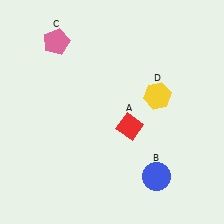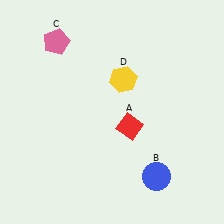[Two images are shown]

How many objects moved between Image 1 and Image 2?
1 object moved between the two images.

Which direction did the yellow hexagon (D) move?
The yellow hexagon (D) moved left.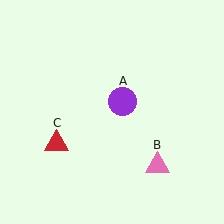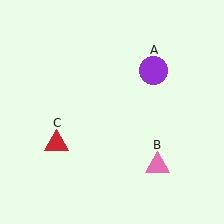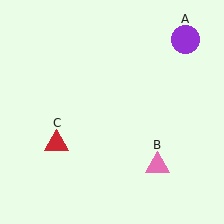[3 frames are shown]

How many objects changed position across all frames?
1 object changed position: purple circle (object A).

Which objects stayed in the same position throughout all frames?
Pink triangle (object B) and red triangle (object C) remained stationary.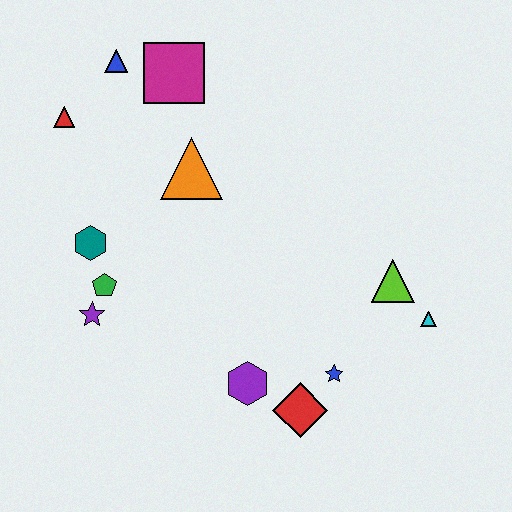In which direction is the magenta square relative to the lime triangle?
The magenta square is to the left of the lime triangle.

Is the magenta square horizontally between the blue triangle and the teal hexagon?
No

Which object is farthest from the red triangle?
The cyan triangle is farthest from the red triangle.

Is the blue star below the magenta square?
Yes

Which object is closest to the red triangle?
The blue triangle is closest to the red triangle.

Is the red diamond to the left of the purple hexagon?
No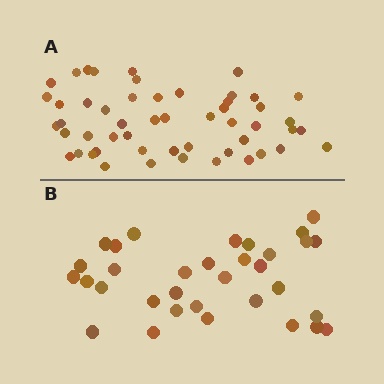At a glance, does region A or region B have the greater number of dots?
Region A (the top region) has more dots.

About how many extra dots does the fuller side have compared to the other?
Region A has approximately 20 more dots than region B.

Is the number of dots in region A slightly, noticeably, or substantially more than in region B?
Region A has substantially more. The ratio is roughly 1.6 to 1.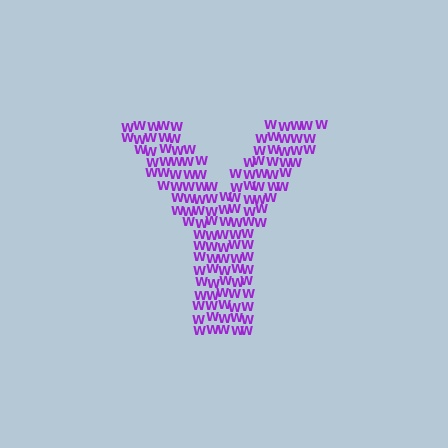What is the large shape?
The large shape is the letter Y.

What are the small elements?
The small elements are letter W's.